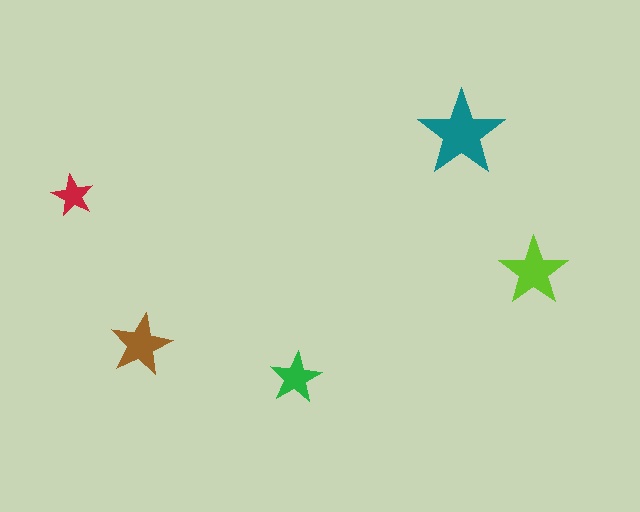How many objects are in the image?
There are 5 objects in the image.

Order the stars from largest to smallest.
the teal one, the lime one, the brown one, the green one, the red one.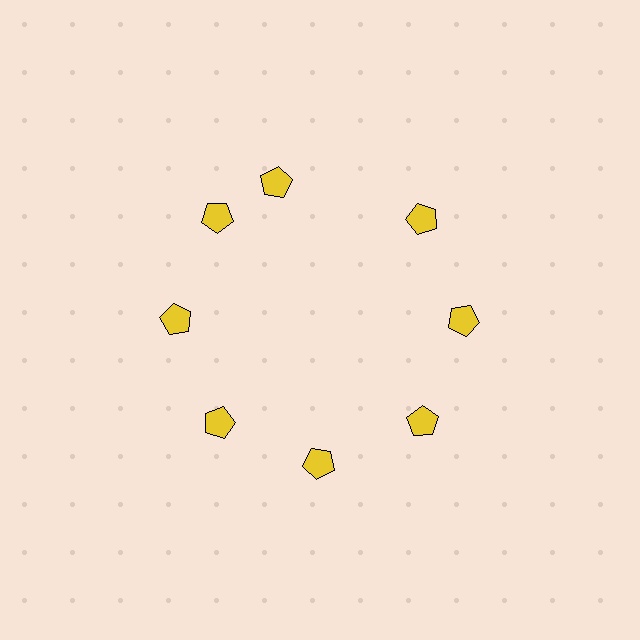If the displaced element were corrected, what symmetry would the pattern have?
It would have 8-fold rotational symmetry — the pattern would map onto itself every 45 degrees.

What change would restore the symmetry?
The symmetry would be restored by rotating it back into even spacing with its neighbors so that all 8 pentagons sit at equal angles and equal distance from the center.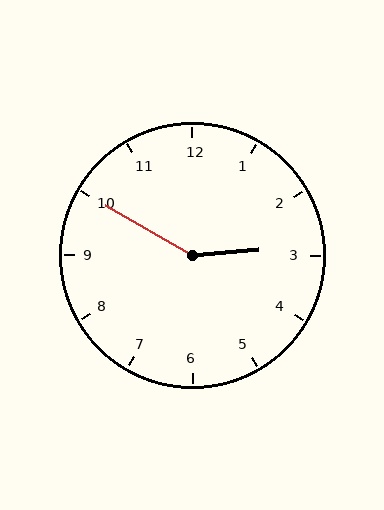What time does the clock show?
2:50.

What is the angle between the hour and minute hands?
Approximately 145 degrees.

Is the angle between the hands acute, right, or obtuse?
It is obtuse.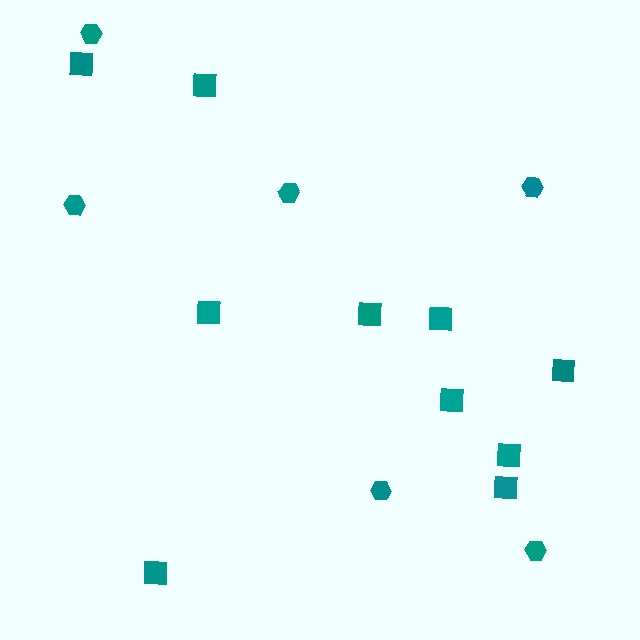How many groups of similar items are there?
There are 2 groups: one group of squares (10) and one group of hexagons (6).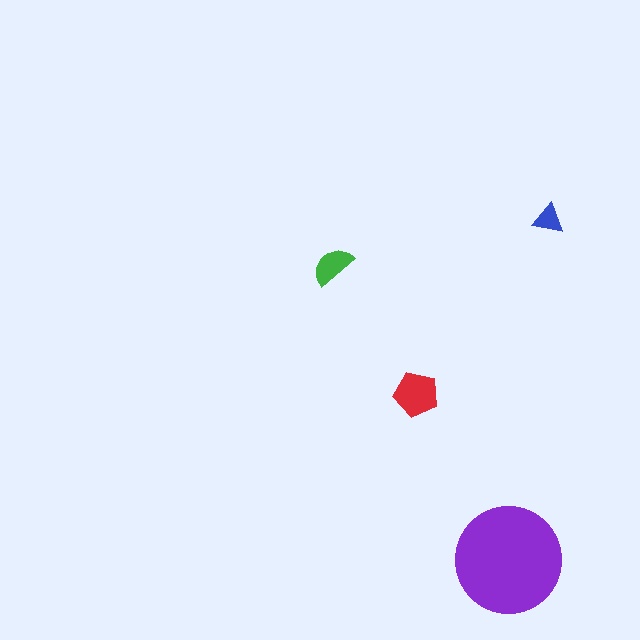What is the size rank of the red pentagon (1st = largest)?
2nd.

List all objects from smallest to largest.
The blue triangle, the green semicircle, the red pentagon, the purple circle.